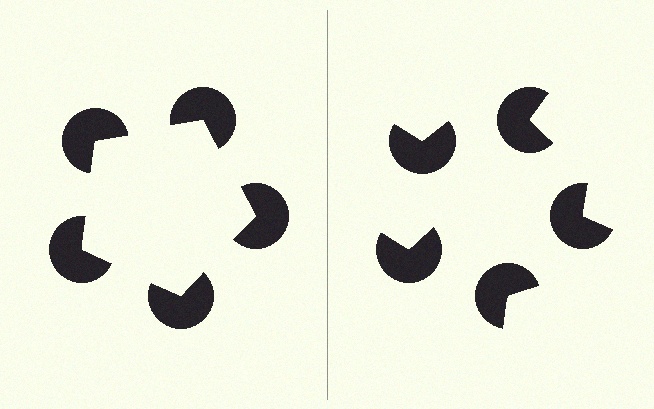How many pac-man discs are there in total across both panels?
10 — 5 on each side.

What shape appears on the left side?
An illusory pentagon.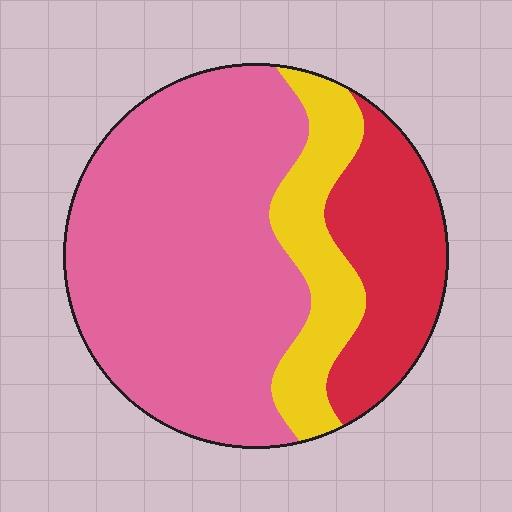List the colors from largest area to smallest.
From largest to smallest: pink, red, yellow.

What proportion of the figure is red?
Red covers 22% of the figure.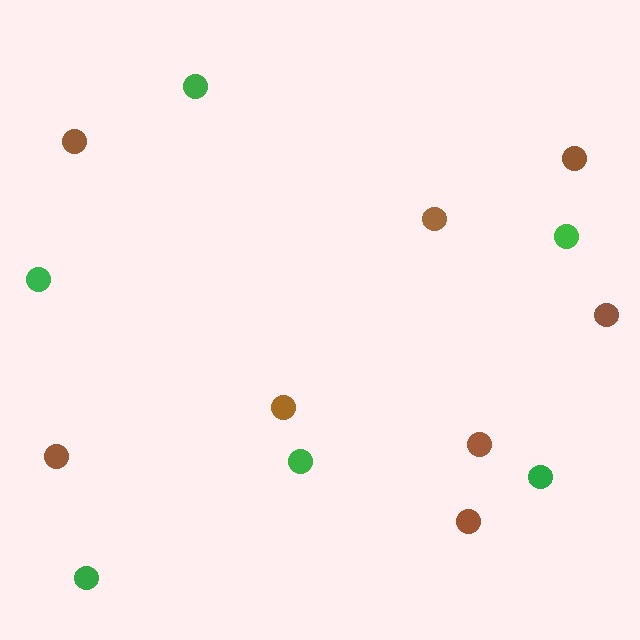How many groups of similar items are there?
There are 2 groups: one group of brown circles (8) and one group of green circles (6).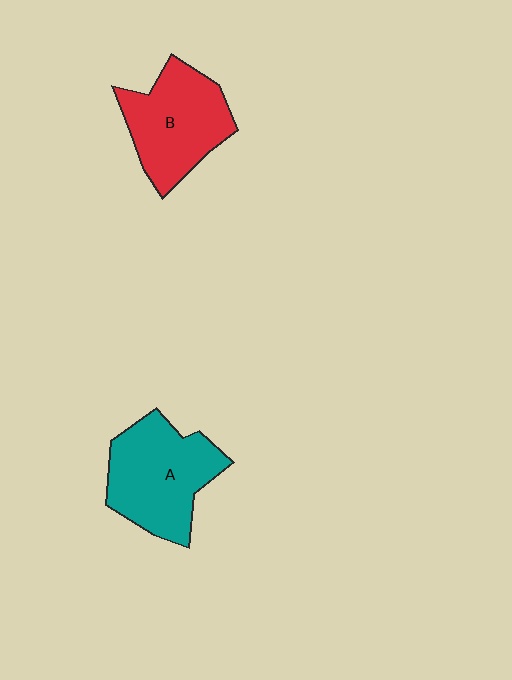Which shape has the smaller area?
Shape B (red).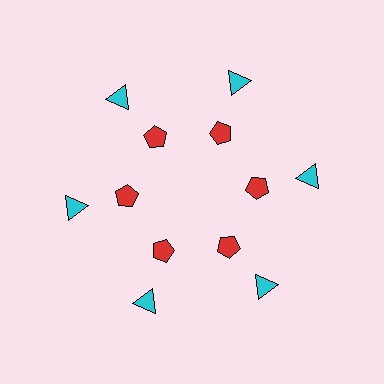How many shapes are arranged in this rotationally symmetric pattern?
There are 12 shapes, arranged in 6 groups of 2.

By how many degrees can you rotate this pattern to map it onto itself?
The pattern maps onto itself every 60 degrees of rotation.